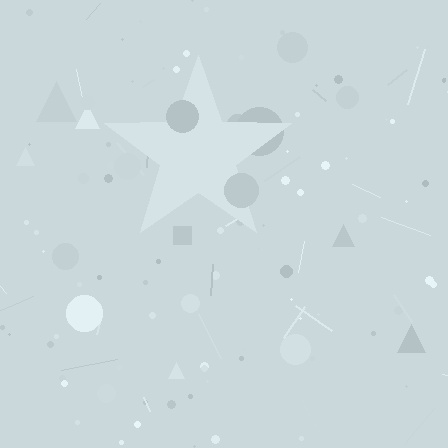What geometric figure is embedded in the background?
A star is embedded in the background.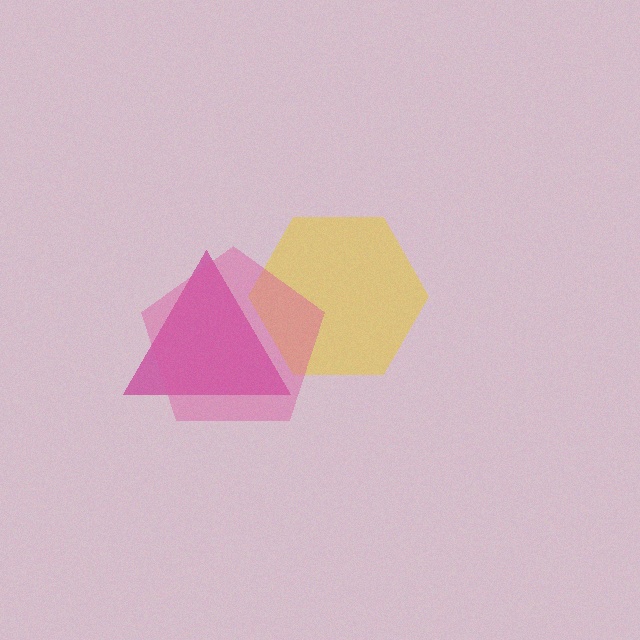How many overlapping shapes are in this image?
There are 3 overlapping shapes in the image.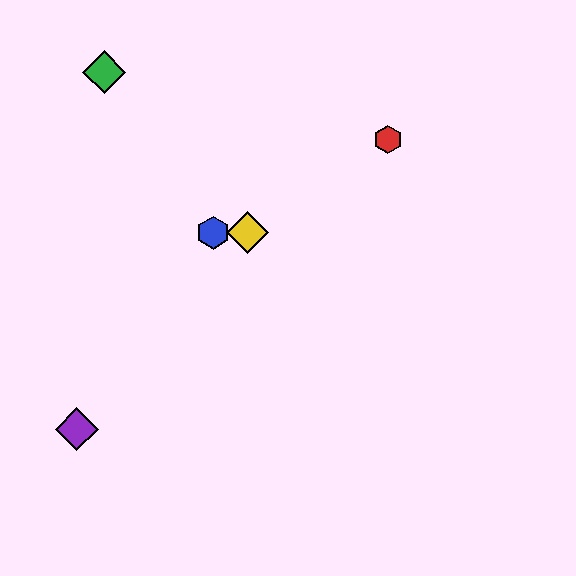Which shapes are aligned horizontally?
The blue hexagon, the yellow diamond are aligned horizontally.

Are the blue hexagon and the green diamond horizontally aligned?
No, the blue hexagon is at y≈233 and the green diamond is at y≈72.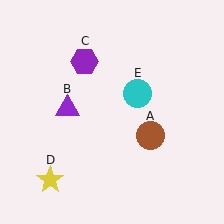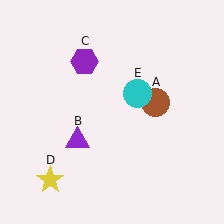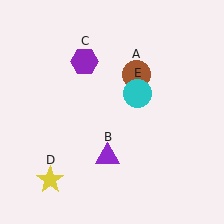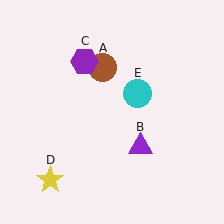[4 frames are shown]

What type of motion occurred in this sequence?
The brown circle (object A), purple triangle (object B) rotated counterclockwise around the center of the scene.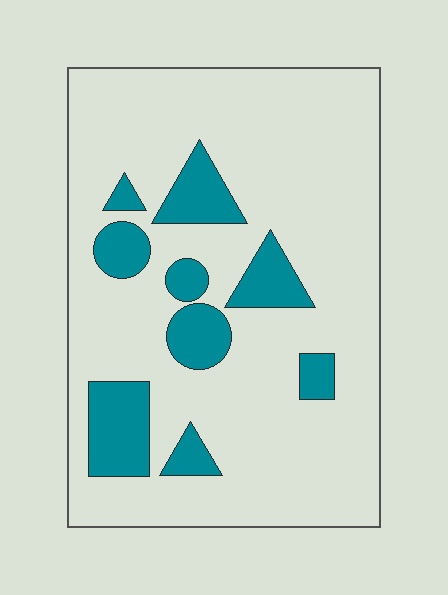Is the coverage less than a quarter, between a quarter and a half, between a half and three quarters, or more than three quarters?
Less than a quarter.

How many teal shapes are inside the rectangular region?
9.